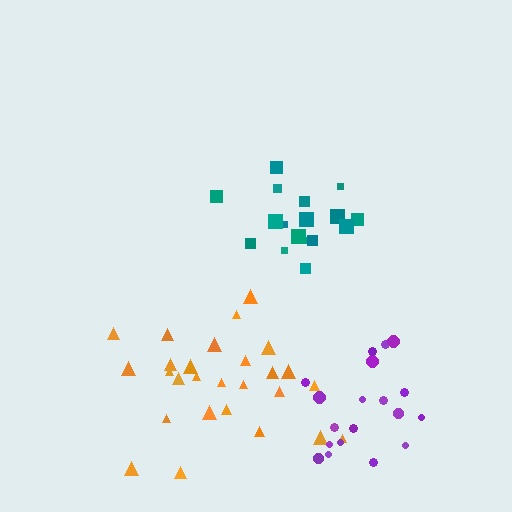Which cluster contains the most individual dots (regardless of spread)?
Orange (27).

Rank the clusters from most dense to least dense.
teal, purple, orange.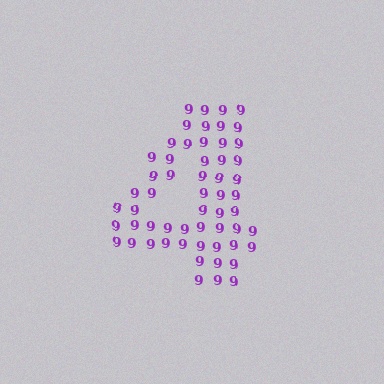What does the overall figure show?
The overall figure shows the digit 4.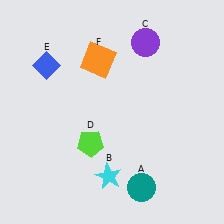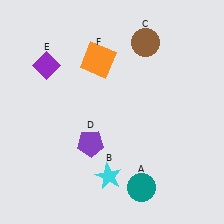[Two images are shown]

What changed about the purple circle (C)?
In Image 1, C is purple. In Image 2, it changed to brown.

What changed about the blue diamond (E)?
In Image 1, E is blue. In Image 2, it changed to purple.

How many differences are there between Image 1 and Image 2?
There are 3 differences between the two images.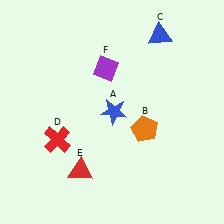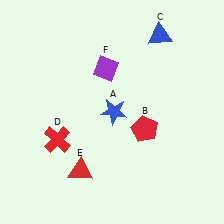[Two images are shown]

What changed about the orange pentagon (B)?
In Image 1, B is orange. In Image 2, it changed to red.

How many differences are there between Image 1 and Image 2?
There is 1 difference between the two images.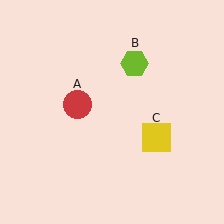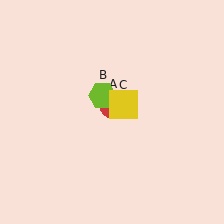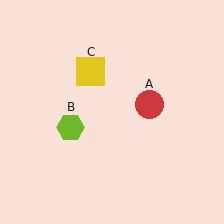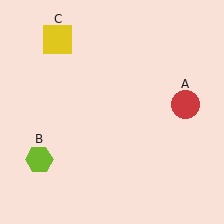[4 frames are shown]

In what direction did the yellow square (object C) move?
The yellow square (object C) moved up and to the left.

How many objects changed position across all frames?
3 objects changed position: red circle (object A), lime hexagon (object B), yellow square (object C).